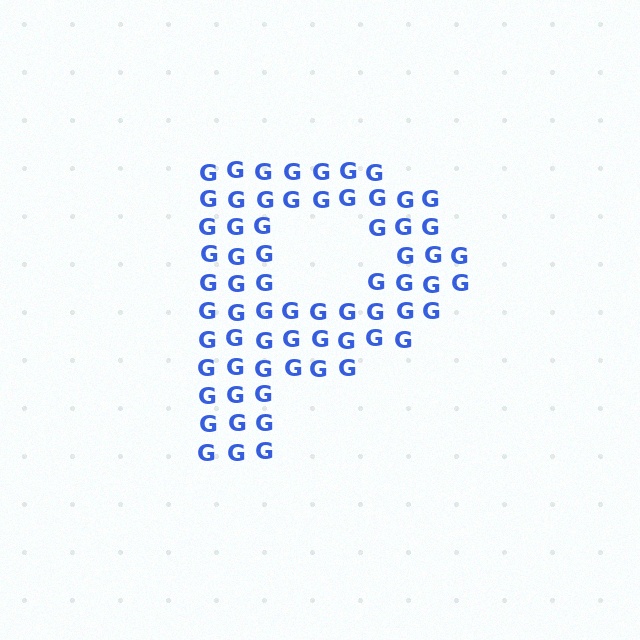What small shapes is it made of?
It is made of small letter G's.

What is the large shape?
The large shape is the letter P.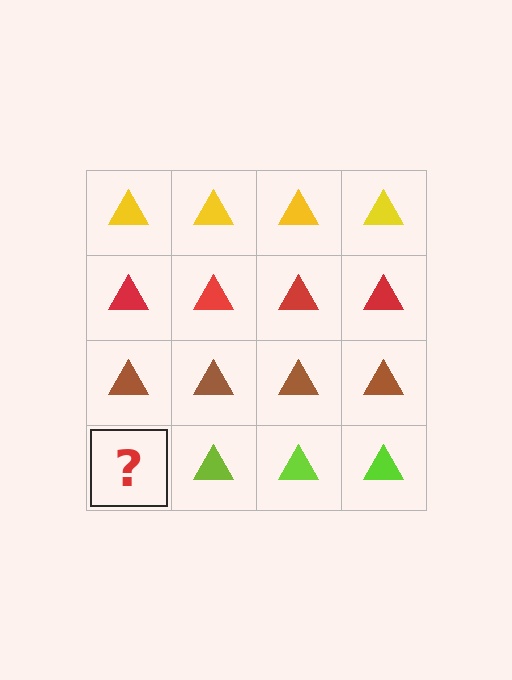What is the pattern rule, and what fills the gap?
The rule is that each row has a consistent color. The gap should be filled with a lime triangle.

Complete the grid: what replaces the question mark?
The question mark should be replaced with a lime triangle.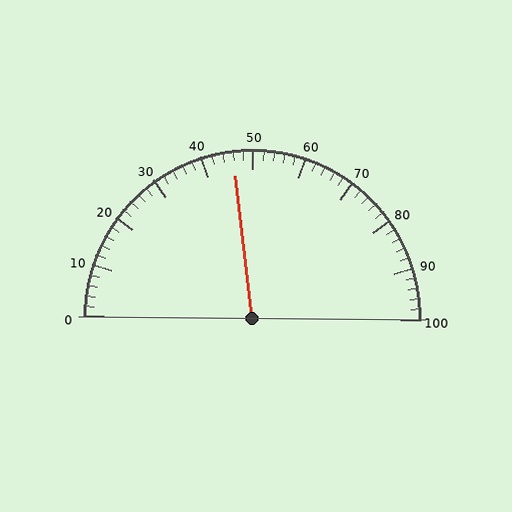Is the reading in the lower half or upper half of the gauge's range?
The reading is in the lower half of the range (0 to 100).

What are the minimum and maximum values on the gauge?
The gauge ranges from 0 to 100.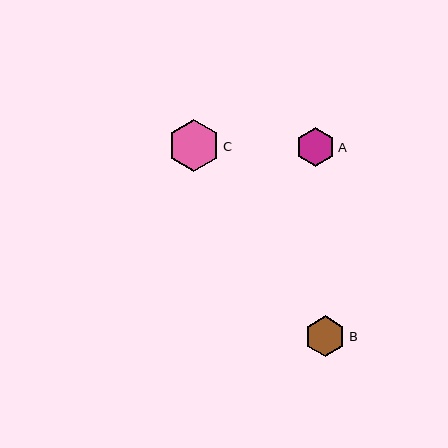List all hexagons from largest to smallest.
From largest to smallest: C, B, A.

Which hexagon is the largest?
Hexagon C is the largest with a size of approximately 52 pixels.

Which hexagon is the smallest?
Hexagon A is the smallest with a size of approximately 39 pixels.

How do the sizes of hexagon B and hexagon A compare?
Hexagon B and hexagon A are approximately the same size.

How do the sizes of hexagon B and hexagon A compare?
Hexagon B and hexagon A are approximately the same size.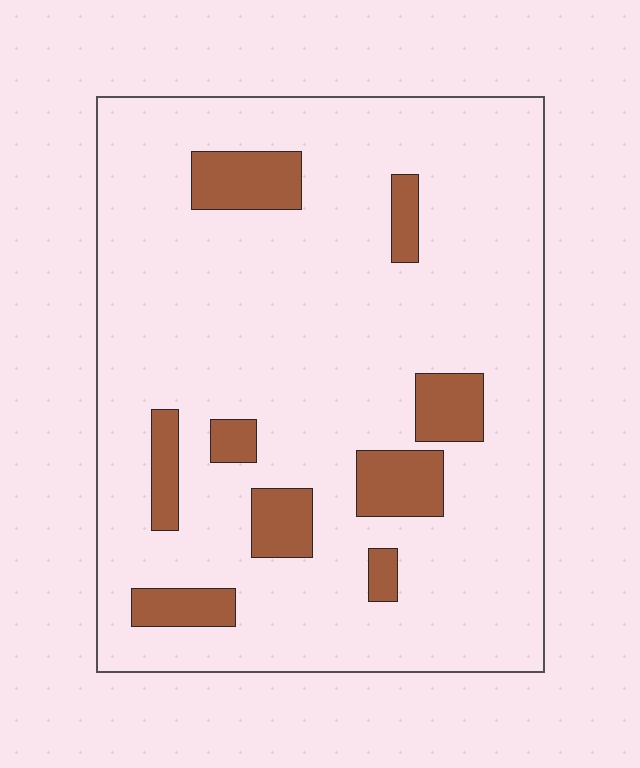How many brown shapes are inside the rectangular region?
9.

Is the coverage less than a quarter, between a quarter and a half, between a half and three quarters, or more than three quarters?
Less than a quarter.